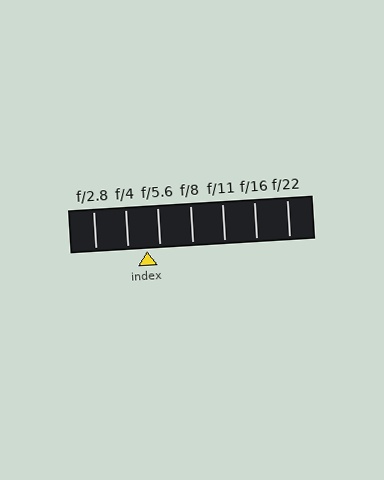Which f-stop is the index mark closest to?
The index mark is closest to f/5.6.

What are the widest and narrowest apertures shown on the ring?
The widest aperture shown is f/2.8 and the narrowest is f/22.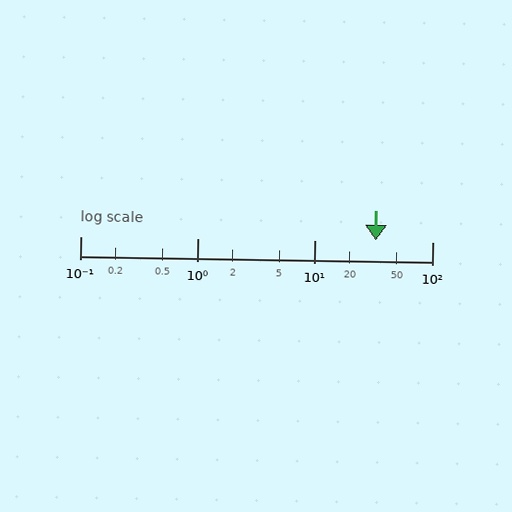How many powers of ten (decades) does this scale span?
The scale spans 3 decades, from 0.1 to 100.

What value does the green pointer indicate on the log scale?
The pointer indicates approximately 33.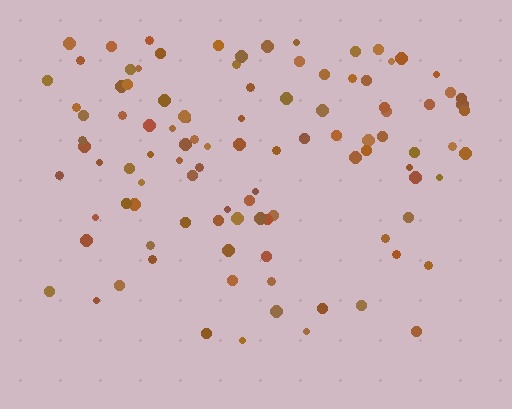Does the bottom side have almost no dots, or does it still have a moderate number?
Still a moderate number, just noticeably fewer than the top.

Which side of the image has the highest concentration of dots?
The top.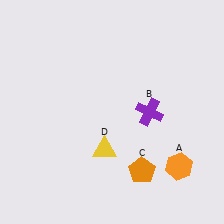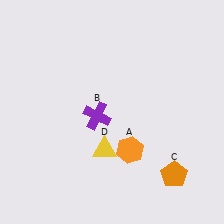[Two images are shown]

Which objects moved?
The objects that moved are: the orange hexagon (A), the purple cross (B), the orange pentagon (C).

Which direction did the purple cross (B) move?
The purple cross (B) moved left.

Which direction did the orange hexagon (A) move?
The orange hexagon (A) moved left.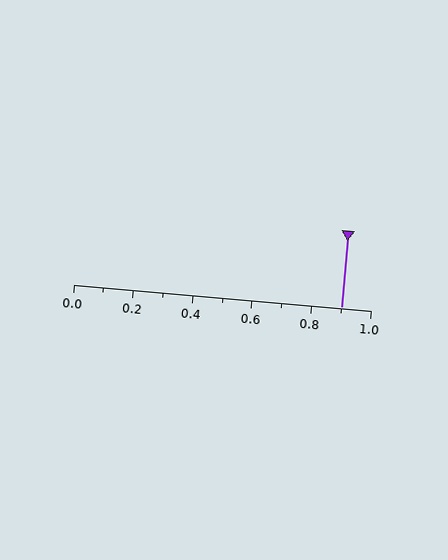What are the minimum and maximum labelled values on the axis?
The axis runs from 0.0 to 1.0.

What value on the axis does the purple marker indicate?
The marker indicates approximately 0.9.